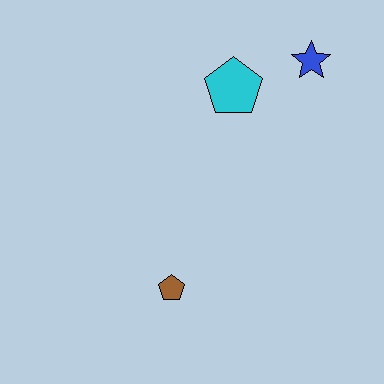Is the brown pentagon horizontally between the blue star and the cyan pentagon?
No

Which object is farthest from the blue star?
The brown pentagon is farthest from the blue star.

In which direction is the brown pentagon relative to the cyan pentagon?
The brown pentagon is below the cyan pentagon.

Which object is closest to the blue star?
The cyan pentagon is closest to the blue star.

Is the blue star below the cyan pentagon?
No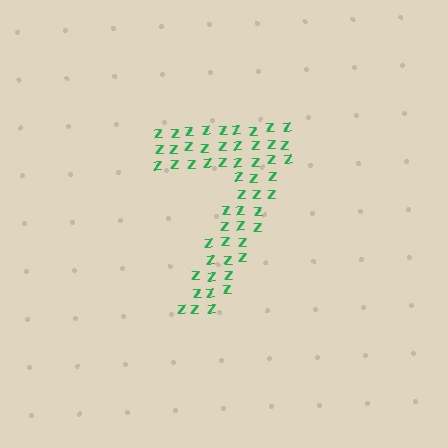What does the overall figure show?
The overall figure shows the digit 7.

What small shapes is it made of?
It is made of small letter Z's.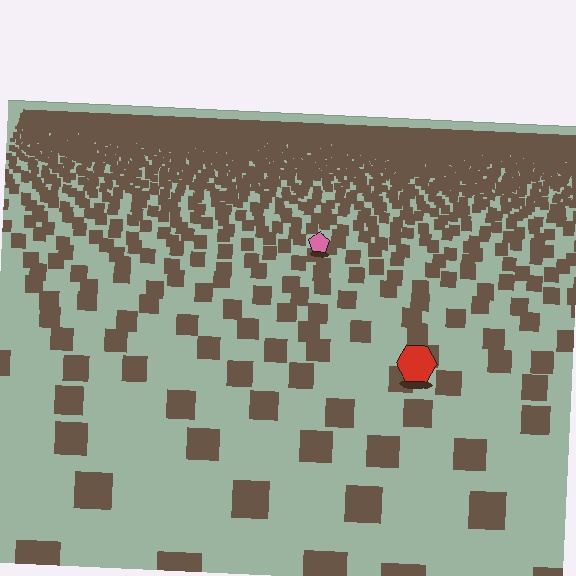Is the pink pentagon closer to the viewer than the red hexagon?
No. The red hexagon is closer — you can tell from the texture gradient: the ground texture is coarser near it.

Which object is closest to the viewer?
The red hexagon is closest. The texture marks near it are larger and more spread out.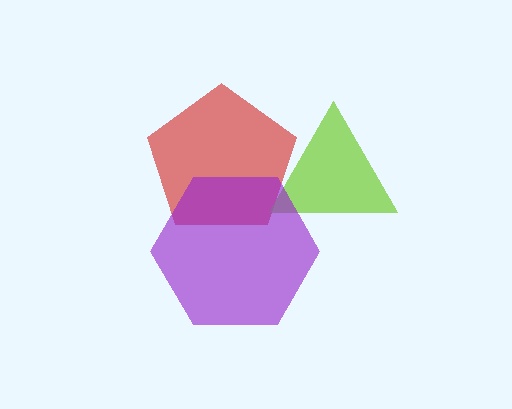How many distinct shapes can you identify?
There are 3 distinct shapes: a red pentagon, a lime triangle, a purple hexagon.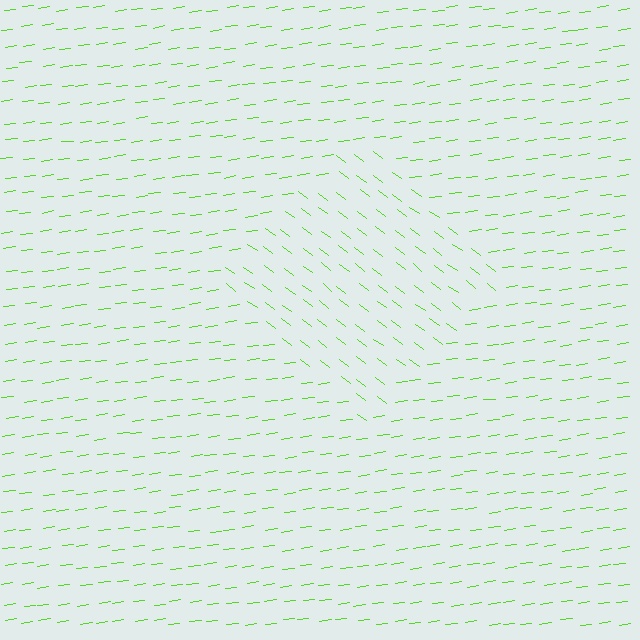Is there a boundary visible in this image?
Yes, there is a texture boundary formed by a change in line orientation.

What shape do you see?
I see a diamond.